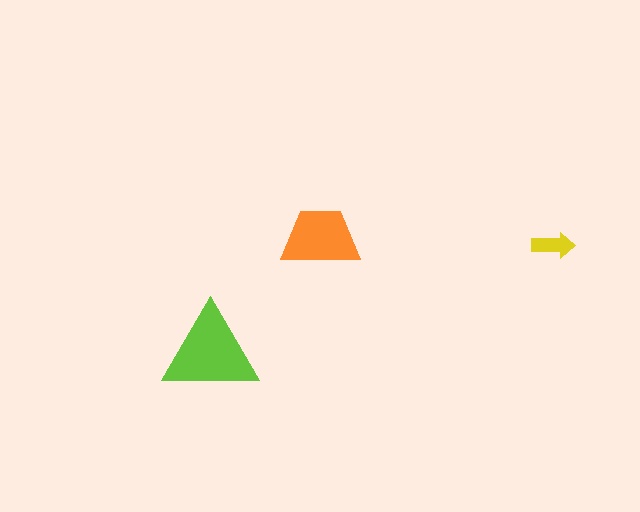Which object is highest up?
The orange trapezoid is topmost.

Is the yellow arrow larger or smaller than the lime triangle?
Smaller.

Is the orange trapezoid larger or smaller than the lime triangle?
Smaller.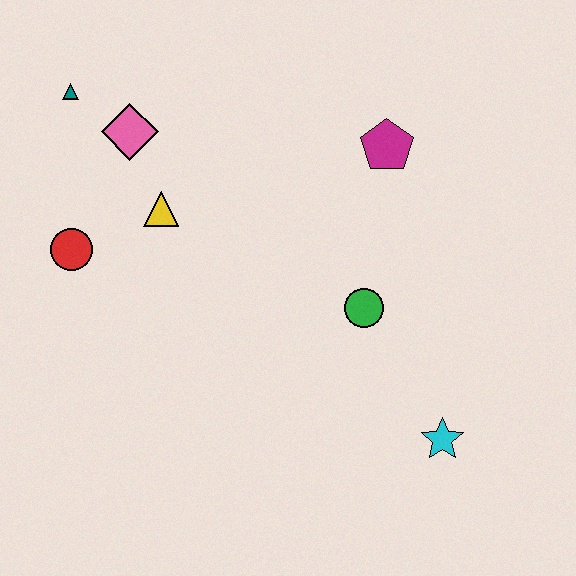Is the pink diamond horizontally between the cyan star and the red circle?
Yes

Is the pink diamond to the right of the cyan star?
No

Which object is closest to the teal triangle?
The pink diamond is closest to the teal triangle.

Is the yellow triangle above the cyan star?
Yes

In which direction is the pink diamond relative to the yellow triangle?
The pink diamond is above the yellow triangle.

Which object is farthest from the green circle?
The teal triangle is farthest from the green circle.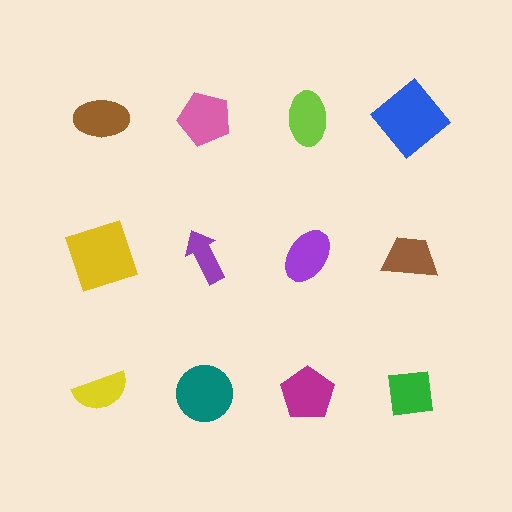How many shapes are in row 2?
4 shapes.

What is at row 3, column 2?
A teal circle.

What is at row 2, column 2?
A purple arrow.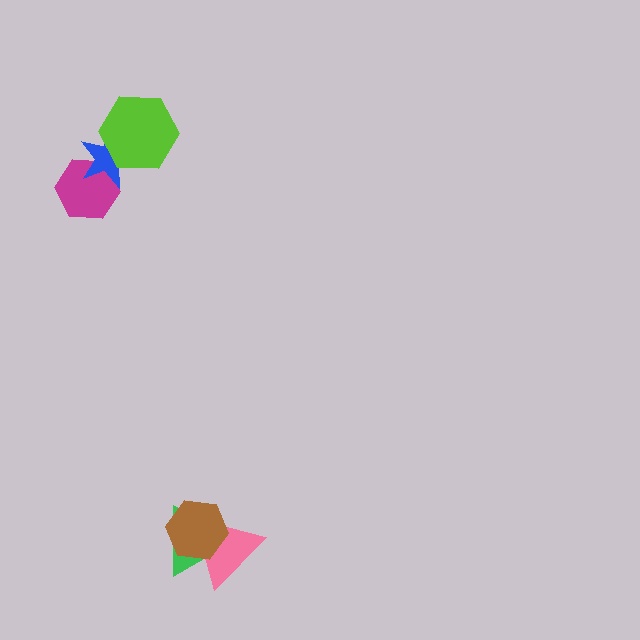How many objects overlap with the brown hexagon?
2 objects overlap with the brown hexagon.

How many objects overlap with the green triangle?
2 objects overlap with the green triangle.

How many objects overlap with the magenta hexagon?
1 object overlaps with the magenta hexagon.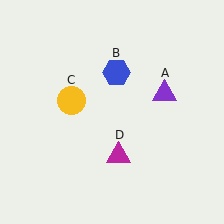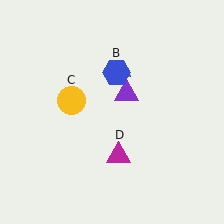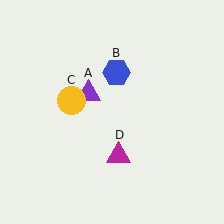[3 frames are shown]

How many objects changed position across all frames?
1 object changed position: purple triangle (object A).